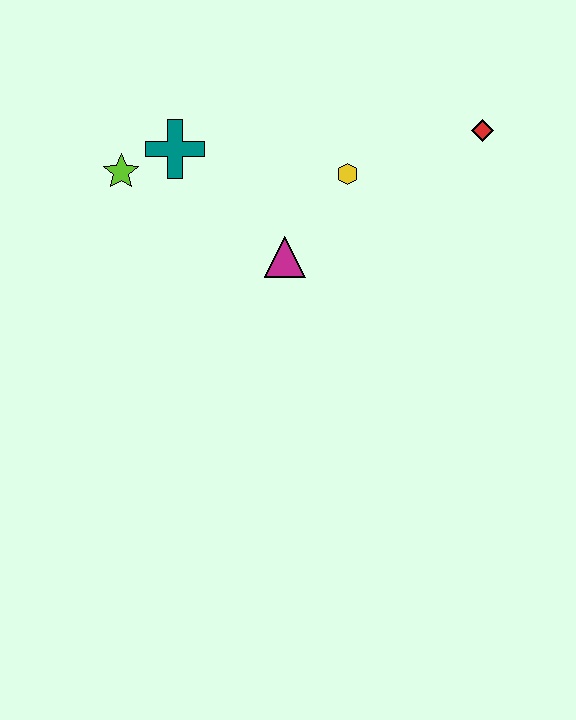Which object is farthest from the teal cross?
The red diamond is farthest from the teal cross.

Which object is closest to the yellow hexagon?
The magenta triangle is closest to the yellow hexagon.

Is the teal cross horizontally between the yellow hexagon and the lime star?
Yes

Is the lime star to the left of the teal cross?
Yes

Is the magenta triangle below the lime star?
Yes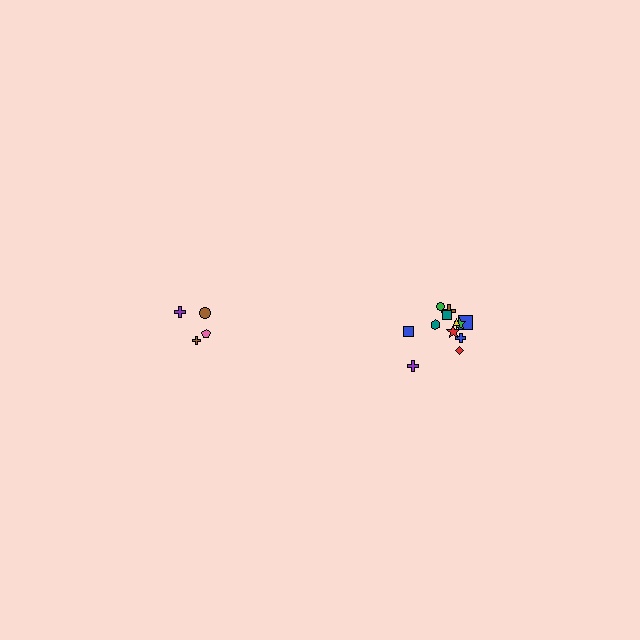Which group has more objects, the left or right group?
The right group.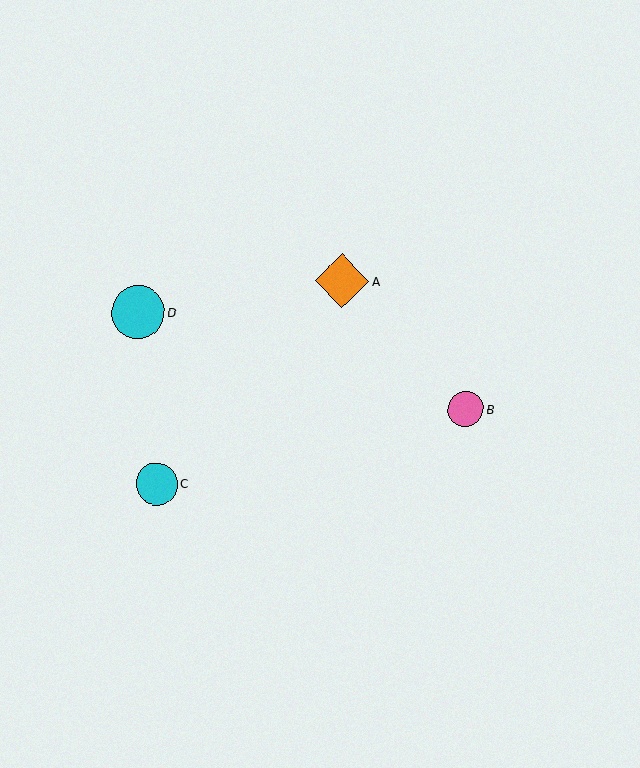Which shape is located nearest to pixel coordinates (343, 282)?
The orange diamond (labeled A) at (342, 281) is nearest to that location.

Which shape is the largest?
The orange diamond (labeled A) is the largest.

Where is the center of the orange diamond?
The center of the orange diamond is at (342, 281).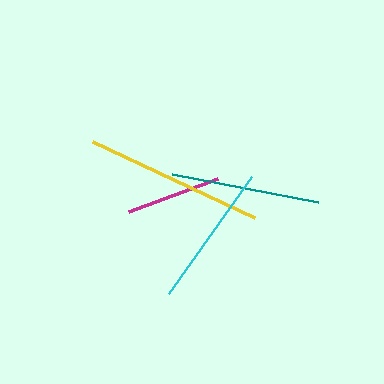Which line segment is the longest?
The yellow line is the longest at approximately 179 pixels.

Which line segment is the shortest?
The magenta line is the shortest at approximately 96 pixels.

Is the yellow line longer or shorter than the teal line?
The yellow line is longer than the teal line.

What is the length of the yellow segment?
The yellow segment is approximately 179 pixels long.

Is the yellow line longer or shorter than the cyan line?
The yellow line is longer than the cyan line.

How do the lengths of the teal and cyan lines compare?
The teal and cyan lines are approximately the same length.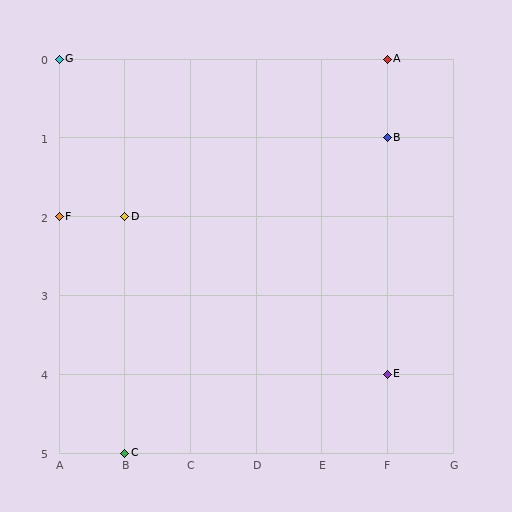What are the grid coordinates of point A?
Point A is at grid coordinates (F, 0).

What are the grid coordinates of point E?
Point E is at grid coordinates (F, 4).